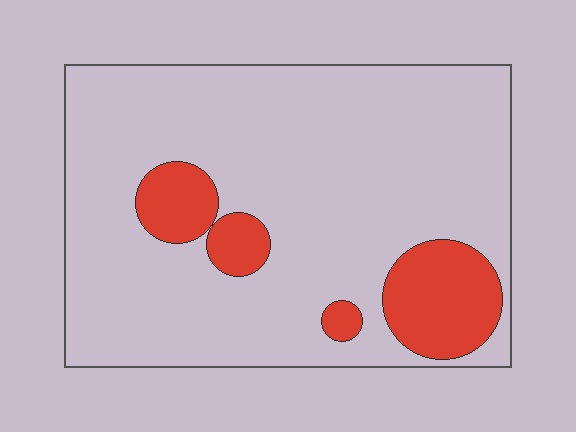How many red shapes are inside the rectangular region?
4.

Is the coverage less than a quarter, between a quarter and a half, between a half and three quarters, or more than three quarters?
Less than a quarter.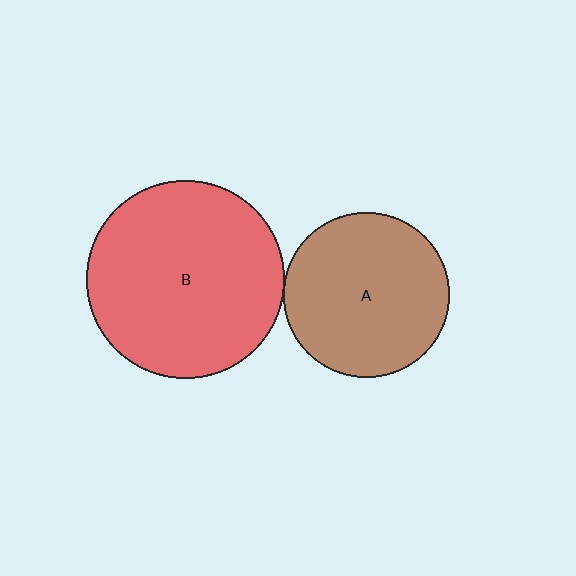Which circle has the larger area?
Circle B (red).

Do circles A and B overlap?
Yes.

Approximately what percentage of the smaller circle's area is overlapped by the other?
Approximately 5%.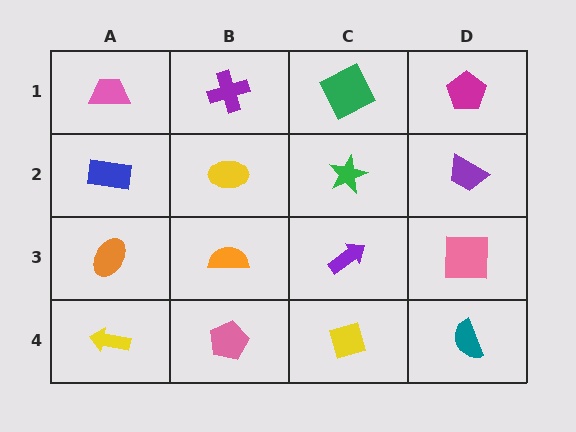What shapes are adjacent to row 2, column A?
A pink trapezoid (row 1, column A), an orange ellipse (row 3, column A), a yellow ellipse (row 2, column B).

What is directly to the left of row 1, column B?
A pink trapezoid.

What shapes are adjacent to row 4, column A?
An orange ellipse (row 3, column A), a pink pentagon (row 4, column B).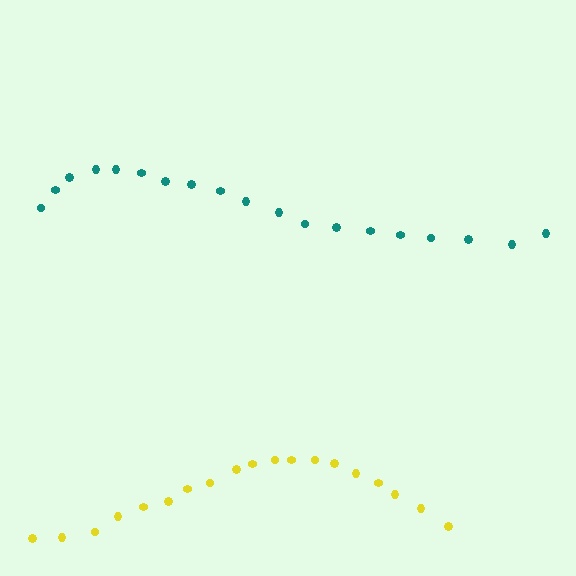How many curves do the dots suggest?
There are 2 distinct paths.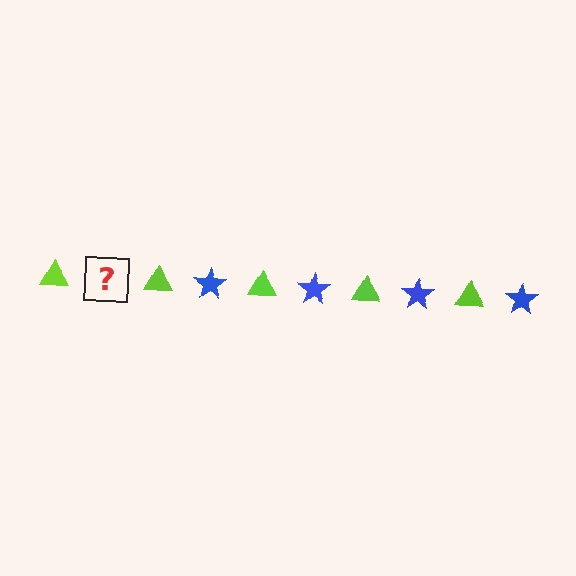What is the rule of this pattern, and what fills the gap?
The rule is that the pattern alternates between lime triangle and blue star. The gap should be filled with a blue star.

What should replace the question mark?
The question mark should be replaced with a blue star.